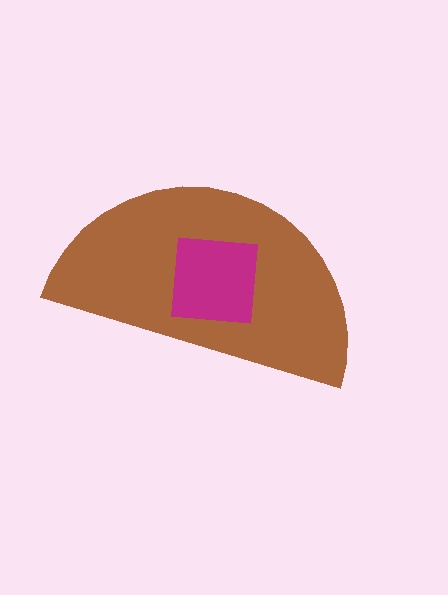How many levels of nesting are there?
2.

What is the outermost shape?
The brown semicircle.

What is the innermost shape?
The magenta square.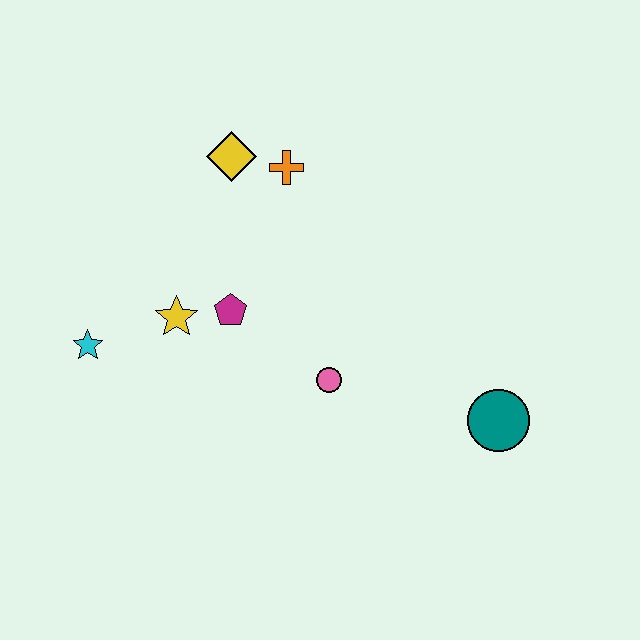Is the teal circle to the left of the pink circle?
No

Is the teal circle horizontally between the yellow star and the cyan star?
No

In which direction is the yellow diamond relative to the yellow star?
The yellow diamond is above the yellow star.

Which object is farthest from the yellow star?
The teal circle is farthest from the yellow star.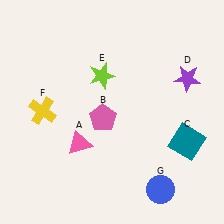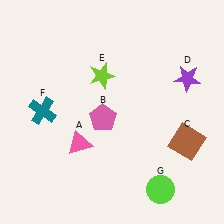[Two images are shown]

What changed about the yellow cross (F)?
In Image 1, F is yellow. In Image 2, it changed to teal.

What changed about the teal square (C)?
In Image 1, C is teal. In Image 2, it changed to brown.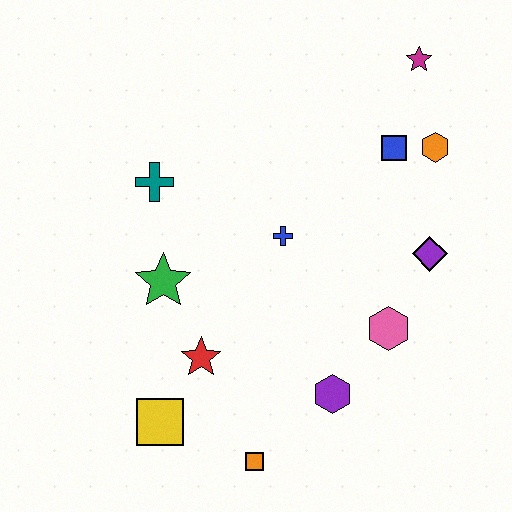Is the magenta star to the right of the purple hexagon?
Yes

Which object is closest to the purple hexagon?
The pink hexagon is closest to the purple hexagon.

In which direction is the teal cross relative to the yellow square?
The teal cross is above the yellow square.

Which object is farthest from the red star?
The magenta star is farthest from the red star.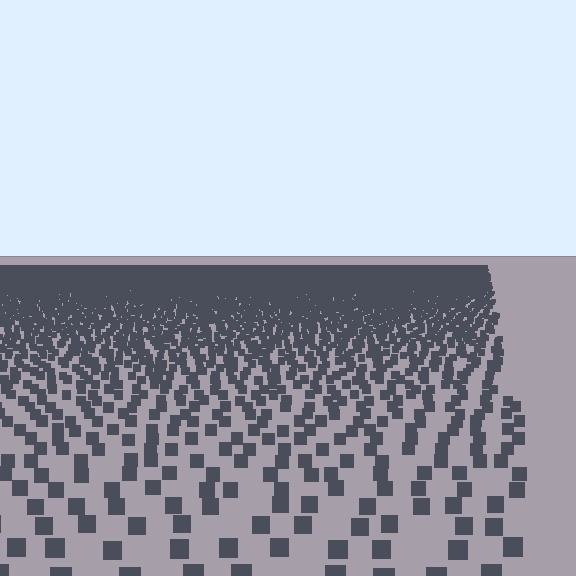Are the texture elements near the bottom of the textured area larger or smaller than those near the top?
Larger. Near the bottom, elements are closer to the viewer and appear at a bigger on-screen size.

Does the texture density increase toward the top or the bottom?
Density increases toward the top.